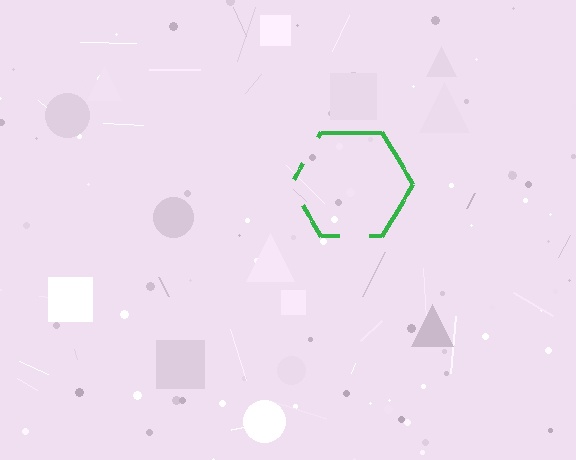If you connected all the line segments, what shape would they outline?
They would outline a hexagon.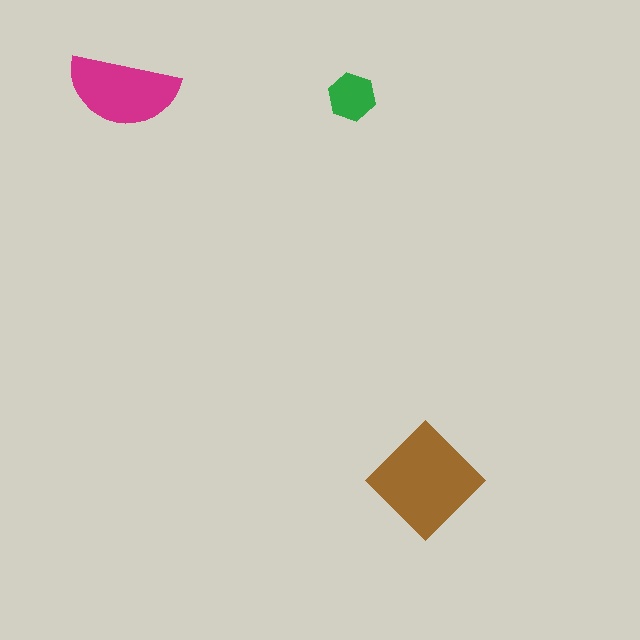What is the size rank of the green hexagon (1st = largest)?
3rd.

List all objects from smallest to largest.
The green hexagon, the magenta semicircle, the brown diamond.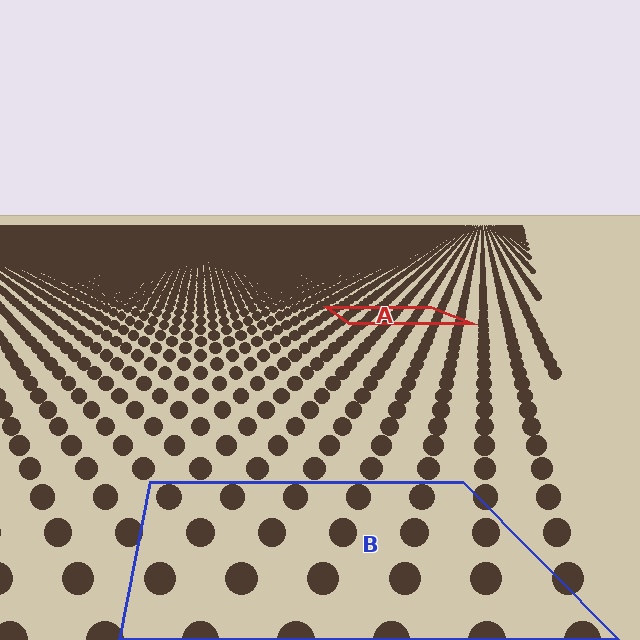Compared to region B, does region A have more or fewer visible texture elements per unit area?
Region A has more texture elements per unit area — they are packed more densely because it is farther away.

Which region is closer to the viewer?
Region B is closer. The texture elements there are larger and more spread out.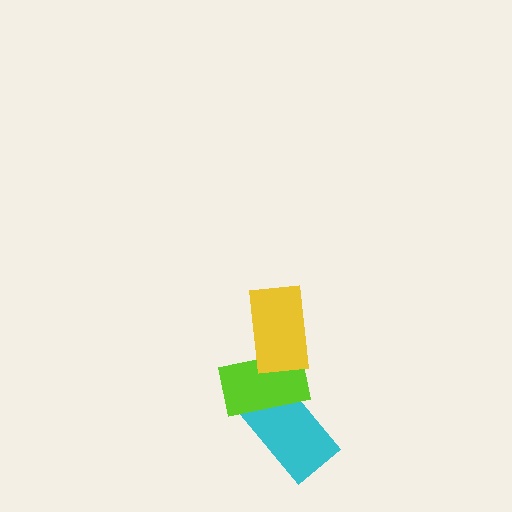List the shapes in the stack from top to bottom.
From top to bottom: the yellow rectangle, the lime rectangle, the cyan rectangle.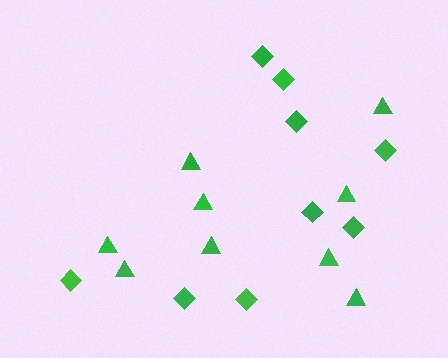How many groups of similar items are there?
There are 2 groups: one group of diamonds (9) and one group of triangles (9).